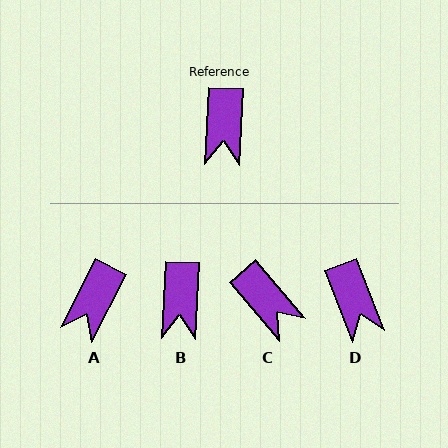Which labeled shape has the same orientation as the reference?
B.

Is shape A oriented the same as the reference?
No, it is off by about 24 degrees.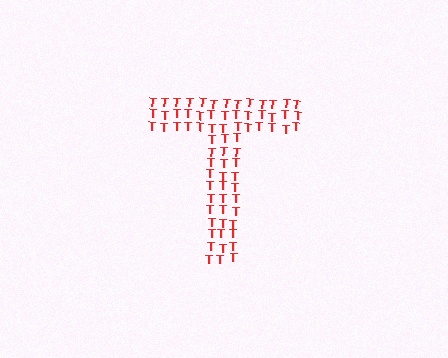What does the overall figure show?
The overall figure shows the letter T.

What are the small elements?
The small elements are letter T's.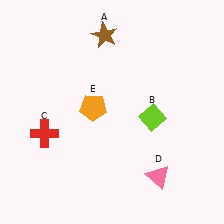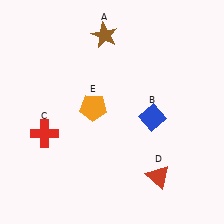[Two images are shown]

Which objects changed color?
B changed from lime to blue. D changed from pink to red.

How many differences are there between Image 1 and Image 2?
There are 2 differences between the two images.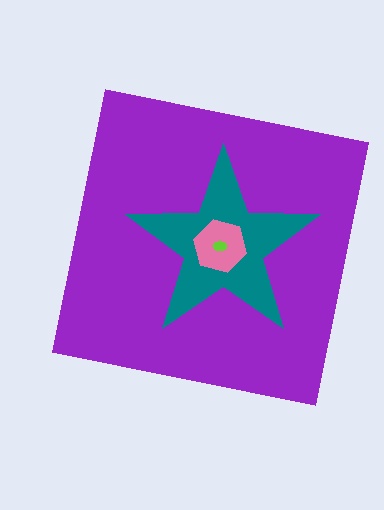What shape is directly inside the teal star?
The pink hexagon.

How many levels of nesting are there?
4.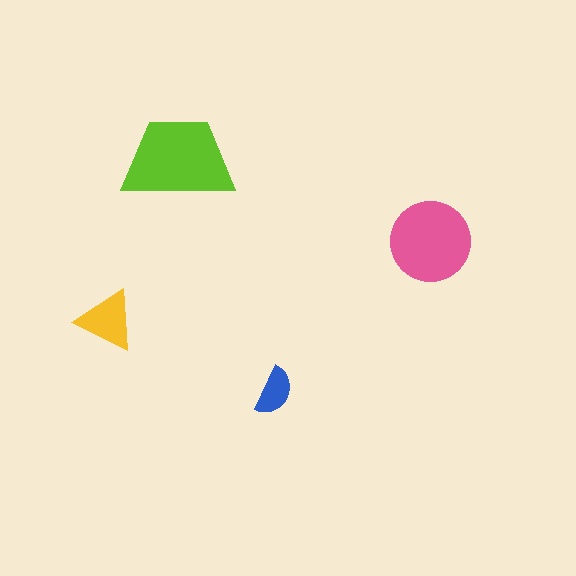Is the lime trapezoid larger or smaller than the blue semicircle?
Larger.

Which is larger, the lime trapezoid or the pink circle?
The lime trapezoid.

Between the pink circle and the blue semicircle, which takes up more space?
The pink circle.